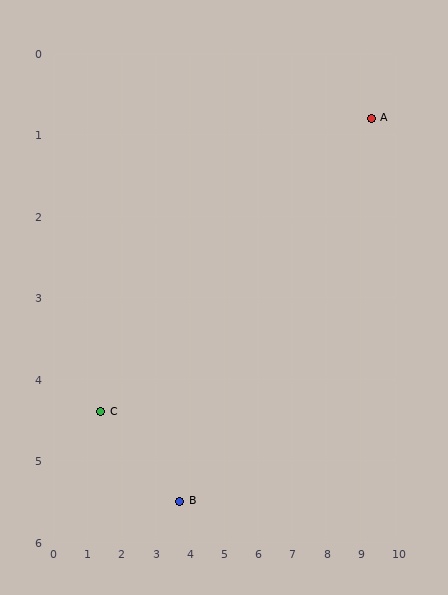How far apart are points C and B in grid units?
Points C and B are about 2.5 grid units apart.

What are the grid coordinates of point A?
Point A is at approximately (9.3, 0.8).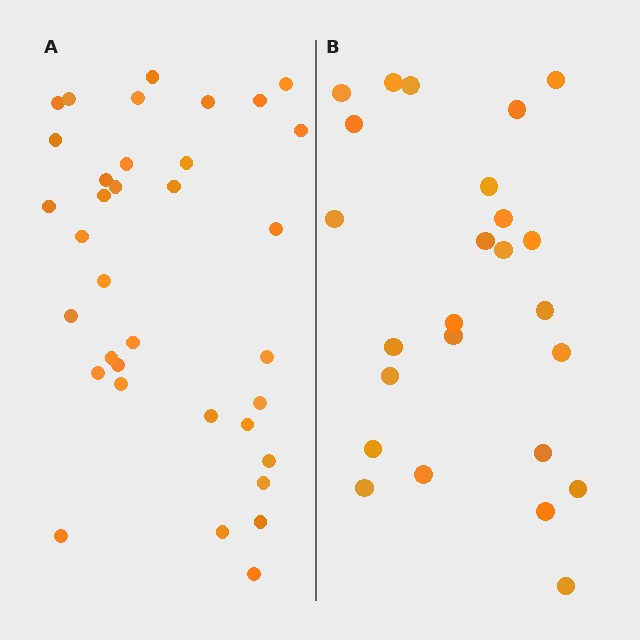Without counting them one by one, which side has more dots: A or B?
Region A (the left region) has more dots.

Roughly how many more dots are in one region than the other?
Region A has roughly 10 or so more dots than region B.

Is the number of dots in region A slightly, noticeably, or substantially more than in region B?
Region A has noticeably more, but not dramatically so. The ratio is roughly 1.4 to 1.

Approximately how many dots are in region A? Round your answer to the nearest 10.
About 40 dots. (The exact count is 35, which rounds to 40.)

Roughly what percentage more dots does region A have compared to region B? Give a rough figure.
About 40% more.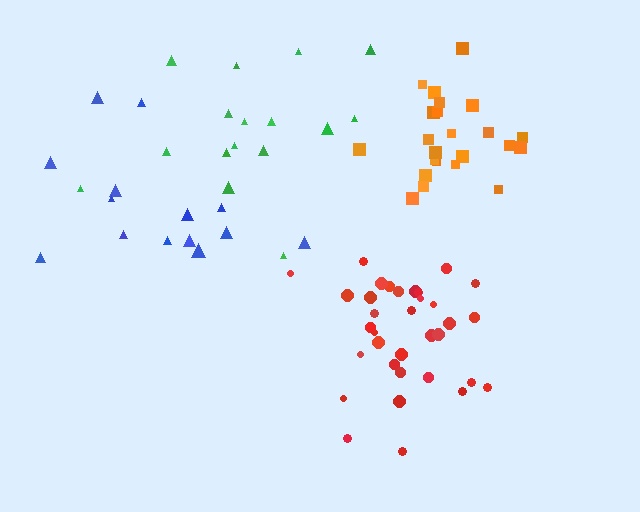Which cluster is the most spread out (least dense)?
Blue.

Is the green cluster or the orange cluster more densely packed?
Orange.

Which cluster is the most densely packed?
Orange.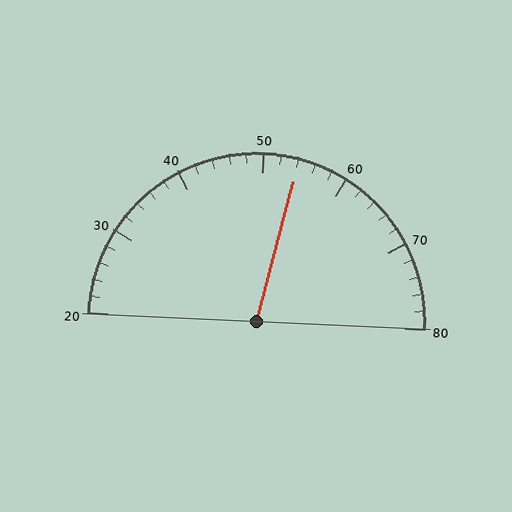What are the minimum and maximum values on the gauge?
The gauge ranges from 20 to 80.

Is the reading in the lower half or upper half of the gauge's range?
The reading is in the upper half of the range (20 to 80).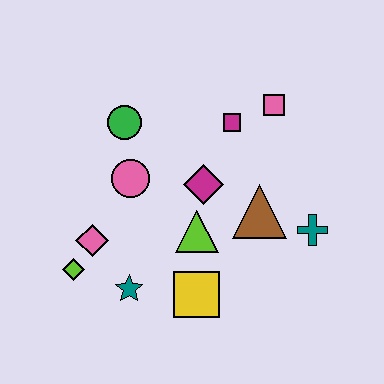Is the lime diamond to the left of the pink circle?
Yes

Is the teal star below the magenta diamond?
Yes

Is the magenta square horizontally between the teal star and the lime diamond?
No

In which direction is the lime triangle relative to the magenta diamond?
The lime triangle is below the magenta diamond.